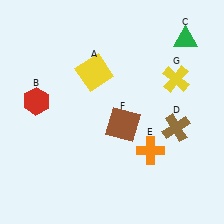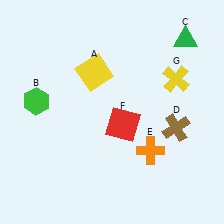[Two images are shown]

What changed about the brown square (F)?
In Image 1, F is brown. In Image 2, it changed to red.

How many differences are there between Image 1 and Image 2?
There are 2 differences between the two images.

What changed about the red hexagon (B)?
In Image 1, B is red. In Image 2, it changed to green.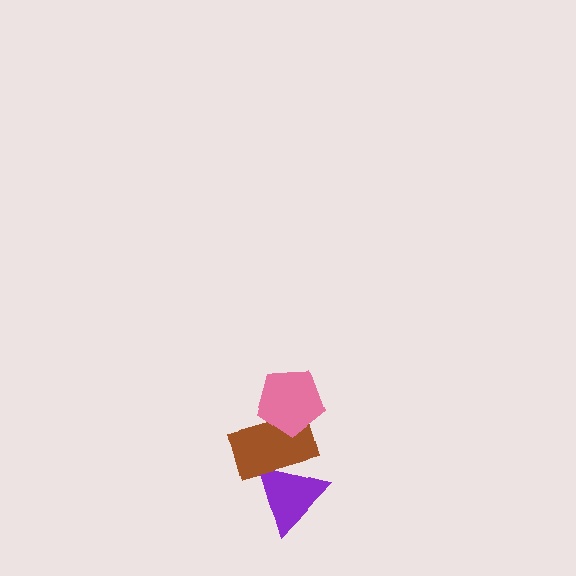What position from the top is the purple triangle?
The purple triangle is 3rd from the top.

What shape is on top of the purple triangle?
The brown rectangle is on top of the purple triangle.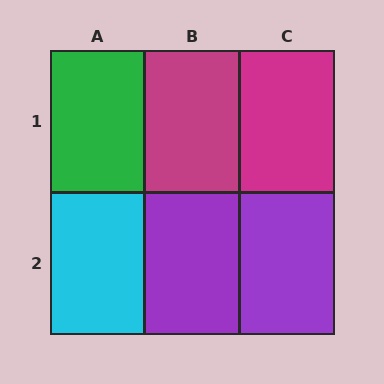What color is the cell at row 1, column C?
Magenta.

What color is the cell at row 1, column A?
Green.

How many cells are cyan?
1 cell is cyan.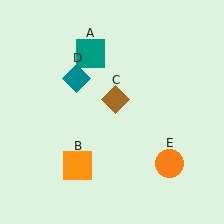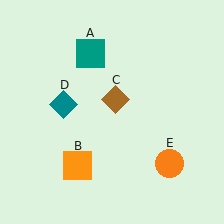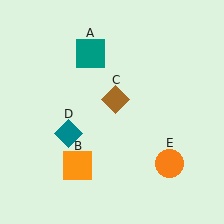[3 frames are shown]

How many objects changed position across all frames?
1 object changed position: teal diamond (object D).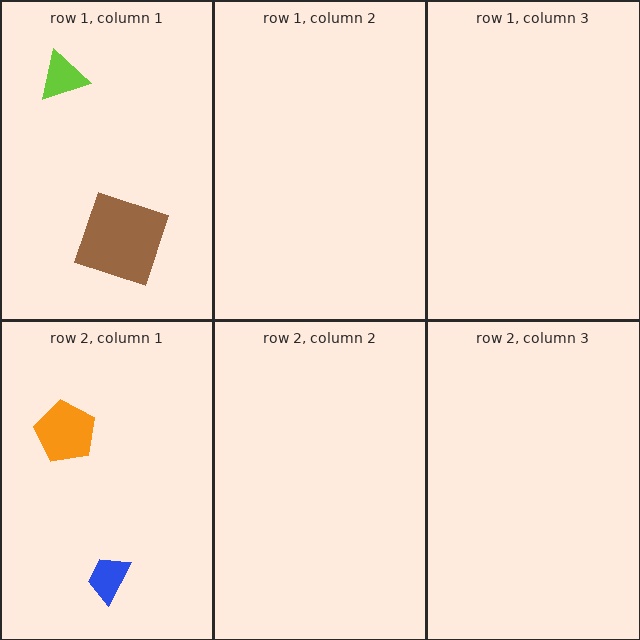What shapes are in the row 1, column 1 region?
The brown square, the lime triangle.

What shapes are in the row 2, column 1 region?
The orange pentagon, the blue trapezoid.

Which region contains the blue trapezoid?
The row 2, column 1 region.